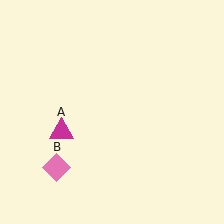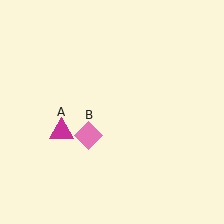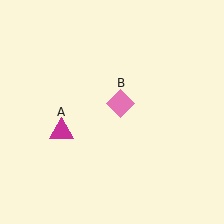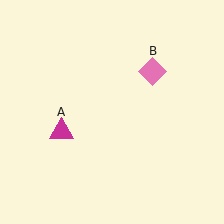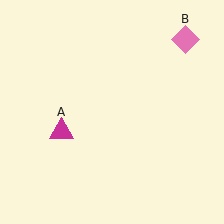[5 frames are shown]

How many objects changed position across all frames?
1 object changed position: pink diamond (object B).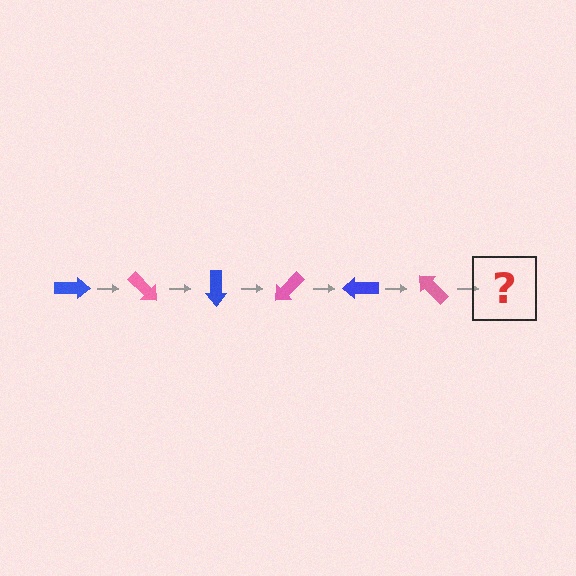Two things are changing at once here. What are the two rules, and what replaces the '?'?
The two rules are that it rotates 45 degrees each step and the color cycles through blue and pink. The '?' should be a blue arrow, rotated 270 degrees from the start.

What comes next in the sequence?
The next element should be a blue arrow, rotated 270 degrees from the start.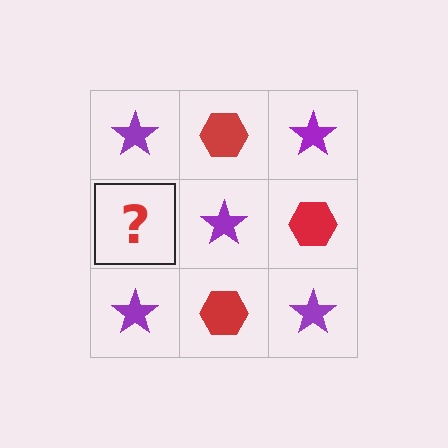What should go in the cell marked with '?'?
The missing cell should contain a red hexagon.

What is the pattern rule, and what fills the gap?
The rule is that it alternates purple star and red hexagon in a checkerboard pattern. The gap should be filled with a red hexagon.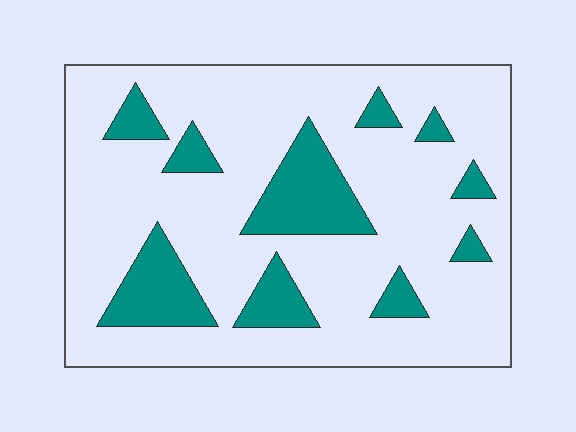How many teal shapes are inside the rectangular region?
10.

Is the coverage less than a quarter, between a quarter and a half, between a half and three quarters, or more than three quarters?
Less than a quarter.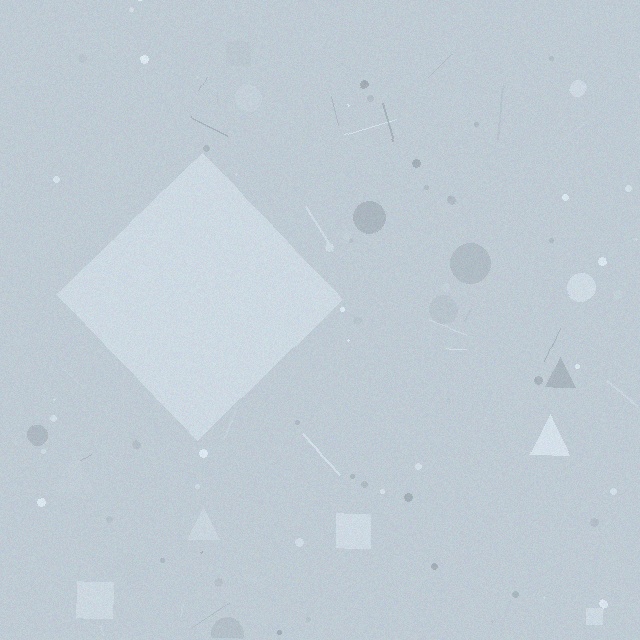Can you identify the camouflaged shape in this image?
The camouflaged shape is a diamond.